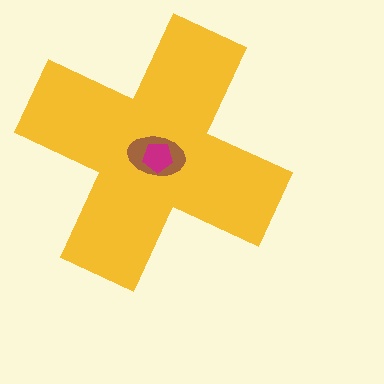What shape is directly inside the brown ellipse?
The magenta pentagon.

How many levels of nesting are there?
3.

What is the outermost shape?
The yellow cross.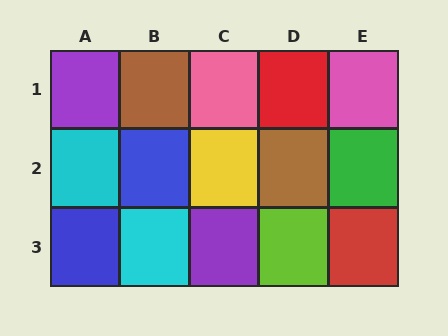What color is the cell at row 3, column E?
Red.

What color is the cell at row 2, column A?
Cyan.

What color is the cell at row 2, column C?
Yellow.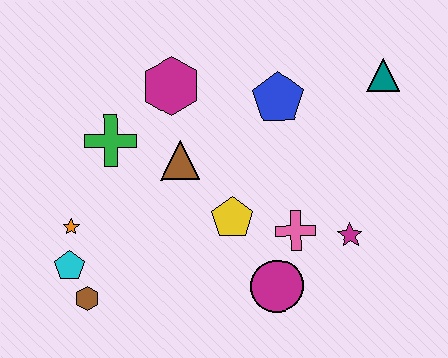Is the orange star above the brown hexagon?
Yes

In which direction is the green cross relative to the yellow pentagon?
The green cross is to the left of the yellow pentagon.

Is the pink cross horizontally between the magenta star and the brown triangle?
Yes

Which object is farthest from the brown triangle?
The teal triangle is farthest from the brown triangle.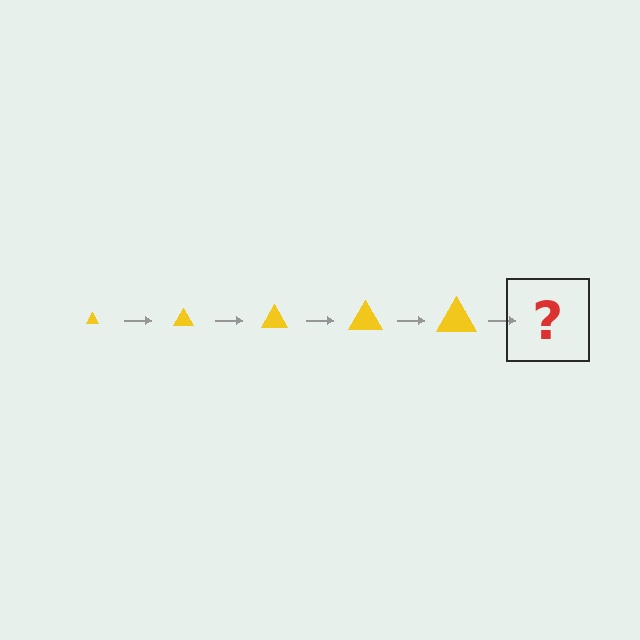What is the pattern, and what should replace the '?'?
The pattern is that the triangle gets progressively larger each step. The '?' should be a yellow triangle, larger than the previous one.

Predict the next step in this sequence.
The next step is a yellow triangle, larger than the previous one.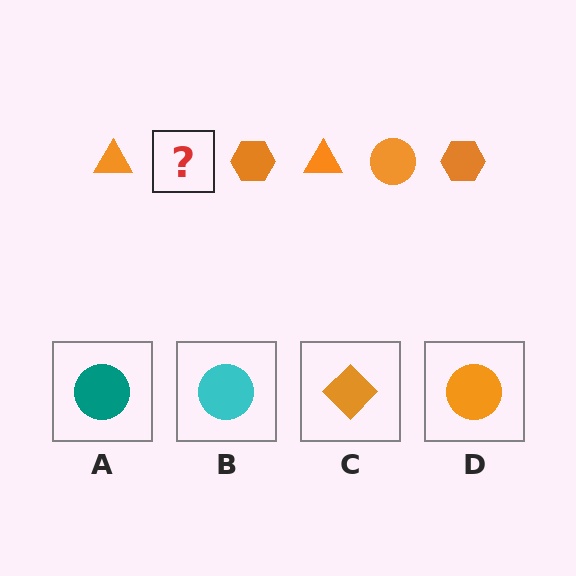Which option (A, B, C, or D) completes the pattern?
D.